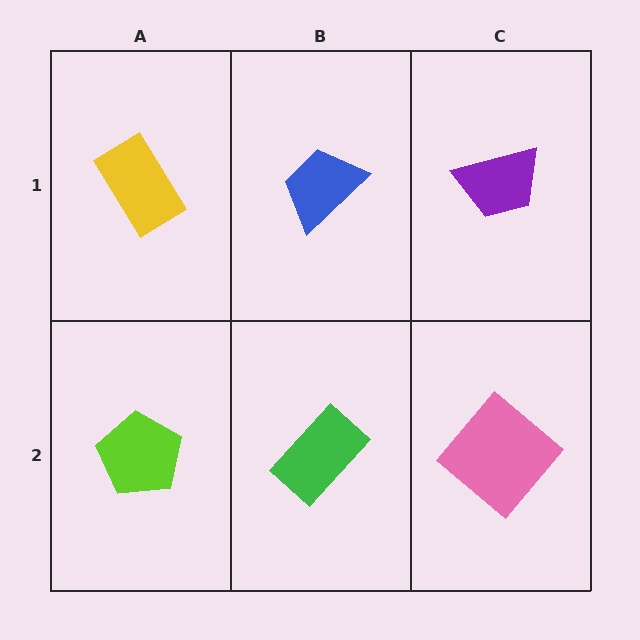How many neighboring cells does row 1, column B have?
3.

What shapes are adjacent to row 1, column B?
A green rectangle (row 2, column B), a yellow rectangle (row 1, column A), a purple trapezoid (row 1, column C).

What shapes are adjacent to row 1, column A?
A lime pentagon (row 2, column A), a blue trapezoid (row 1, column B).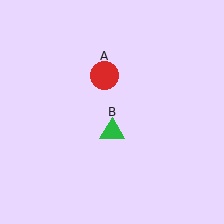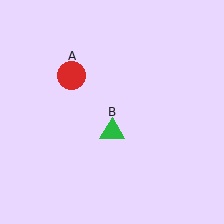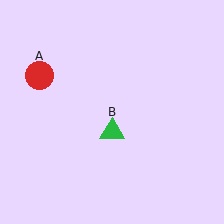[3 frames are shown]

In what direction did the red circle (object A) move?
The red circle (object A) moved left.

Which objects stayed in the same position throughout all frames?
Green triangle (object B) remained stationary.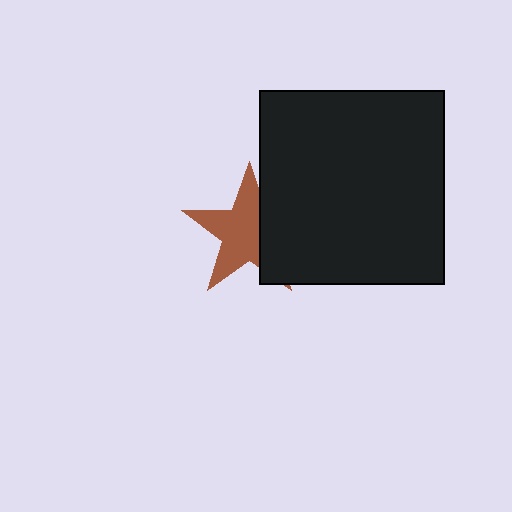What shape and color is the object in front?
The object in front is a black rectangle.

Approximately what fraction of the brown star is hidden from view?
Roughly 35% of the brown star is hidden behind the black rectangle.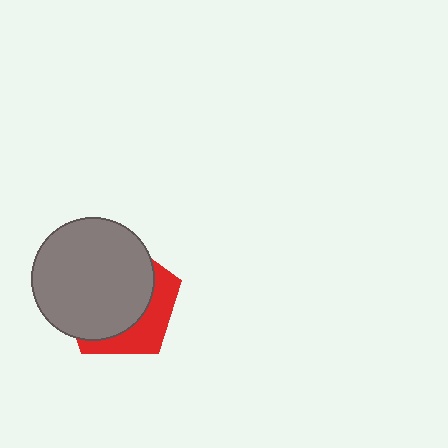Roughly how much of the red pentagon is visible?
A small part of it is visible (roughly 31%).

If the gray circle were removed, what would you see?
You would see the complete red pentagon.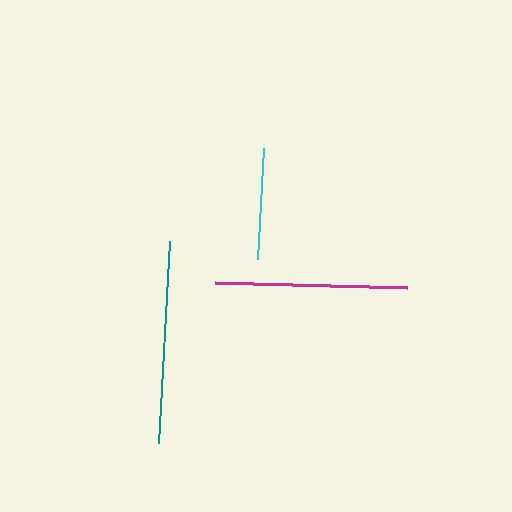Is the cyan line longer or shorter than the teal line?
The teal line is longer than the cyan line.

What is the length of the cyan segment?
The cyan segment is approximately 112 pixels long.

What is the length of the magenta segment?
The magenta segment is approximately 193 pixels long.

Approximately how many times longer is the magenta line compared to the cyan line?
The magenta line is approximately 1.7 times the length of the cyan line.